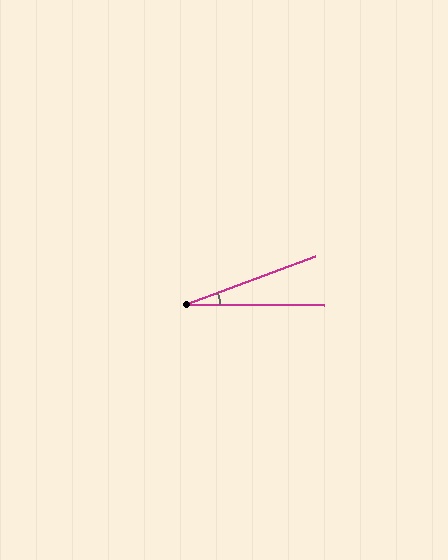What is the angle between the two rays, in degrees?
Approximately 21 degrees.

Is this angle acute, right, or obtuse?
It is acute.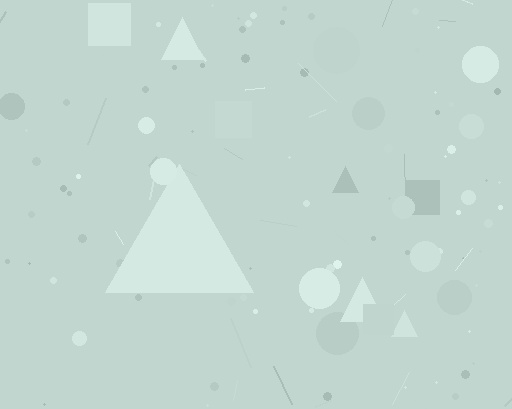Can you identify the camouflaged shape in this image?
The camouflaged shape is a triangle.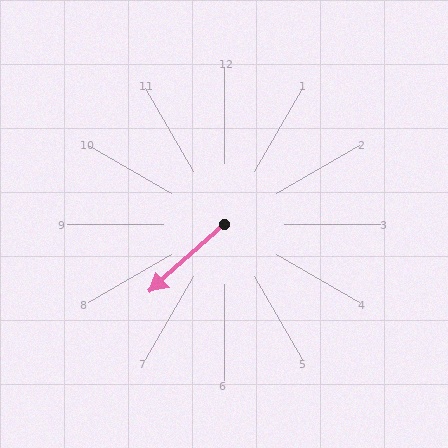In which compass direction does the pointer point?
Southwest.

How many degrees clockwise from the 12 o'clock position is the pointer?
Approximately 228 degrees.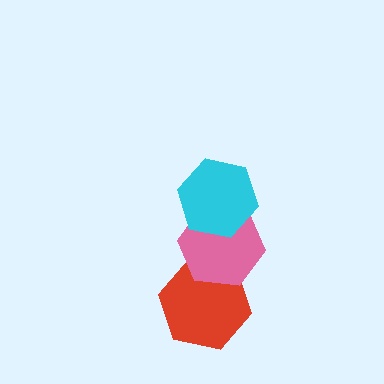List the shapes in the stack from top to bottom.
From top to bottom: the cyan hexagon, the pink hexagon, the red hexagon.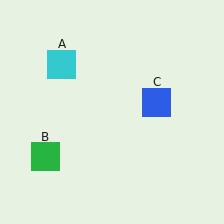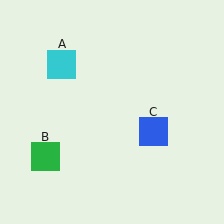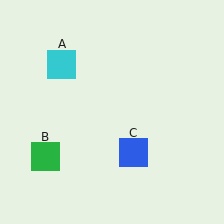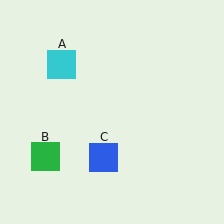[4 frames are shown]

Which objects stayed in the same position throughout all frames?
Cyan square (object A) and green square (object B) remained stationary.